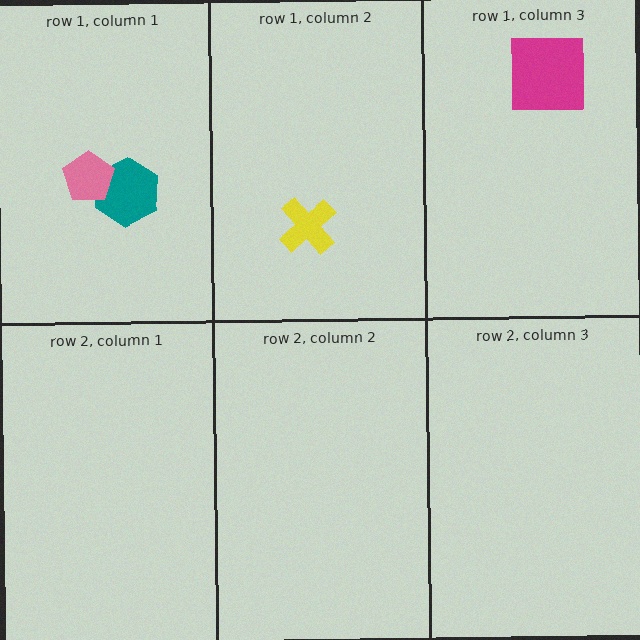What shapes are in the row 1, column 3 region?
The magenta square.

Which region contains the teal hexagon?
The row 1, column 1 region.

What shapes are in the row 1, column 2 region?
The yellow cross.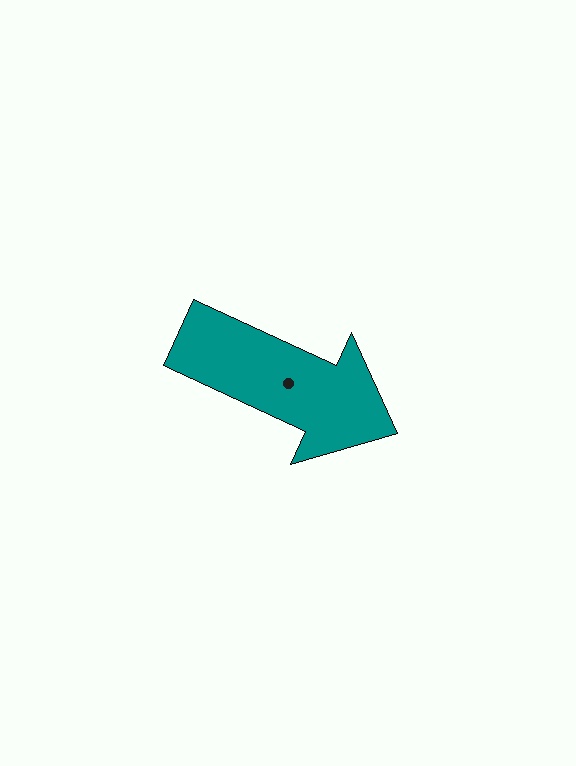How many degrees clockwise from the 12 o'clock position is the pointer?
Approximately 115 degrees.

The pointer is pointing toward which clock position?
Roughly 4 o'clock.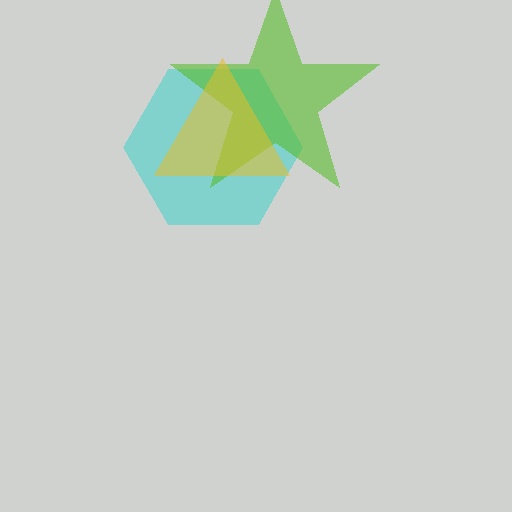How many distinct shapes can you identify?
There are 3 distinct shapes: a cyan hexagon, a lime star, a yellow triangle.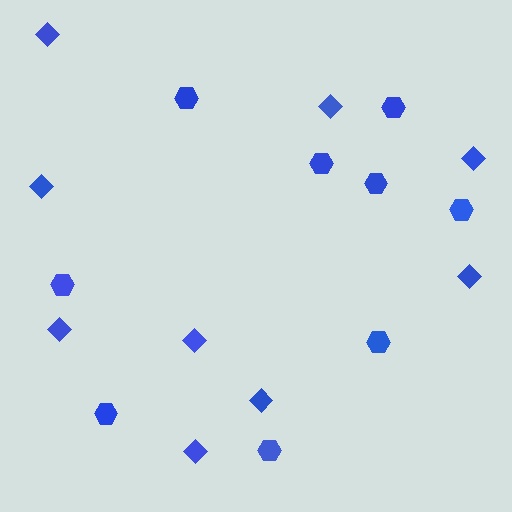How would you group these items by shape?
There are 2 groups: one group of hexagons (9) and one group of diamonds (9).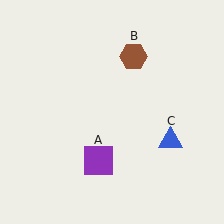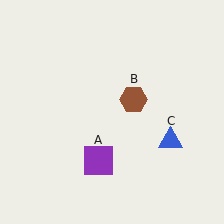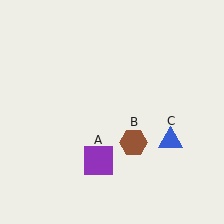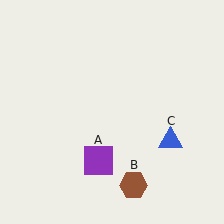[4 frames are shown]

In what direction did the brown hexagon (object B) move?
The brown hexagon (object B) moved down.